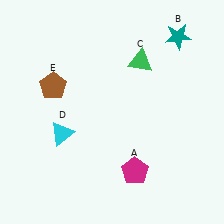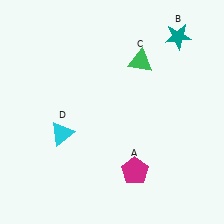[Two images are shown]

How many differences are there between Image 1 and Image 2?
There is 1 difference between the two images.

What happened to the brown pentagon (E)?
The brown pentagon (E) was removed in Image 2. It was in the top-left area of Image 1.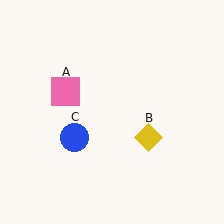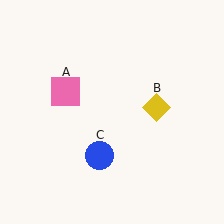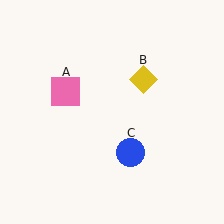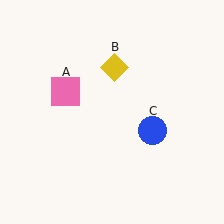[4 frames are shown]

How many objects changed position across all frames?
2 objects changed position: yellow diamond (object B), blue circle (object C).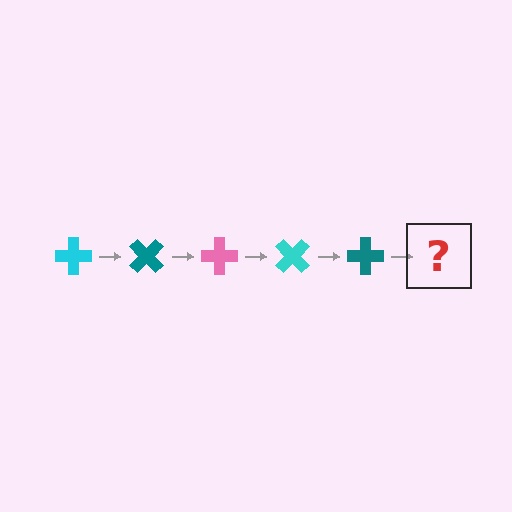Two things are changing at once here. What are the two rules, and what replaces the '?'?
The two rules are that it rotates 45 degrees each step and the color cycles through cyan, teal, and pink. The '?' should be a pink cross, rotated 225 degrees from the start.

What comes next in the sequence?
The next element should be a pink cross, rotated 225 degrees from the start.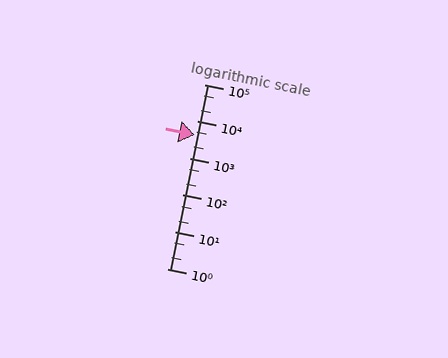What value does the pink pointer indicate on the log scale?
The pointer indicates approximately 4400.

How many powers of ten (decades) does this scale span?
The scale spans 5 decades, from 1 to 100000.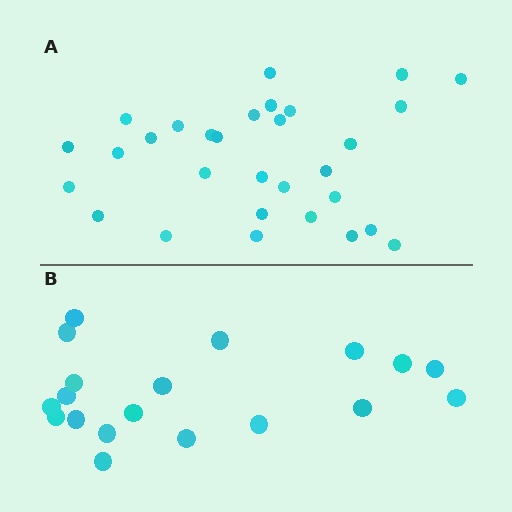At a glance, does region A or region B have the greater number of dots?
Region A (the top region) has more dots.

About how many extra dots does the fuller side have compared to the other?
Region A has roughly 12 or so more dots than region B.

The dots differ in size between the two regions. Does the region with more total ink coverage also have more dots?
No. Region B has more total ink coverage because its dots are larger, but region A actually contains more individual dots. Total area can be misleading — the number of items is what matters here.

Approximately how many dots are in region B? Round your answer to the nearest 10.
About 20 dots. (The exact count is 19, which rounds to 20.)